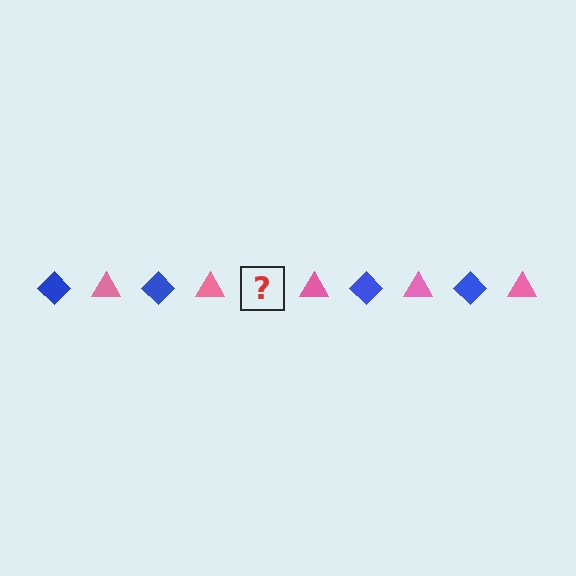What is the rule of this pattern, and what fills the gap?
The rule is that the pattern alternates between blue diamond and pink triangle. The gap should be filled with a blue diamond.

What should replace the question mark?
The question mark should be replaced with a blue diamond.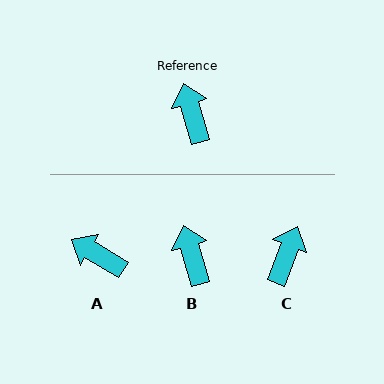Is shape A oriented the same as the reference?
No, it is off by about 43 degrees.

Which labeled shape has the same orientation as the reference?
B.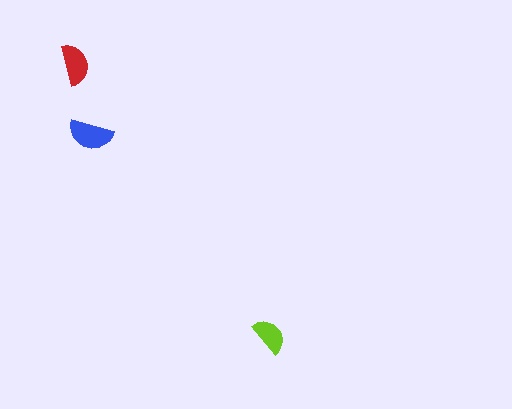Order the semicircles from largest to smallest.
the blue one, the red one, the lime one.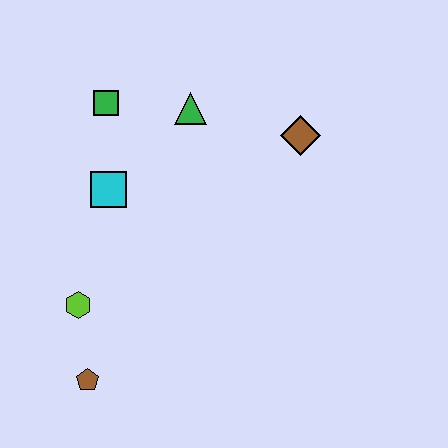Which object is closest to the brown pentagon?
The lime hexagon is closest to the brown pentagon.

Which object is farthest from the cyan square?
The brown diamond is farthest from the cyan square.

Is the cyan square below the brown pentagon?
No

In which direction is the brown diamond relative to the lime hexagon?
The brown diamond is to the right of the lime hexagon.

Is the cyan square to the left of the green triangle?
Yes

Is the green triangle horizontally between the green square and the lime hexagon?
No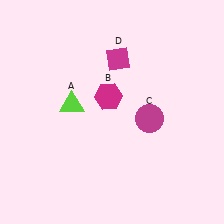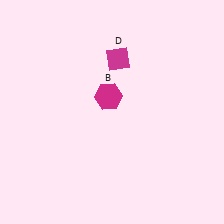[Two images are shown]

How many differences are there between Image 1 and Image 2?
There are 2 differences between the two images.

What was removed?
The magenta circle (C), the lime triangle (A) were removed in Image 2.